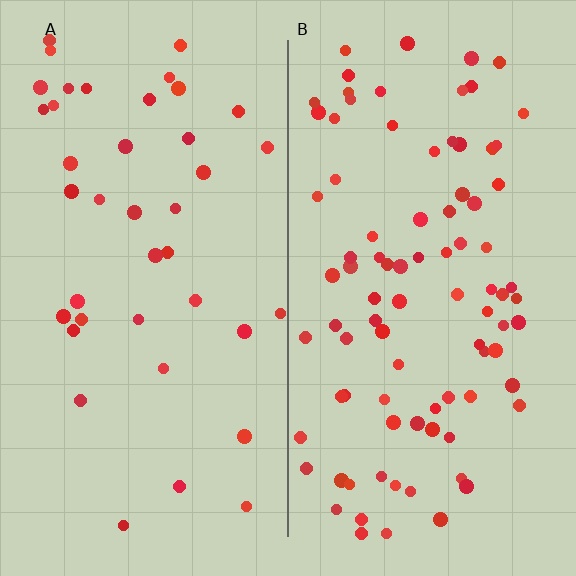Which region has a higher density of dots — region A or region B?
B (the right).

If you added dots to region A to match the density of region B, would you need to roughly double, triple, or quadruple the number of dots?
Approximately double.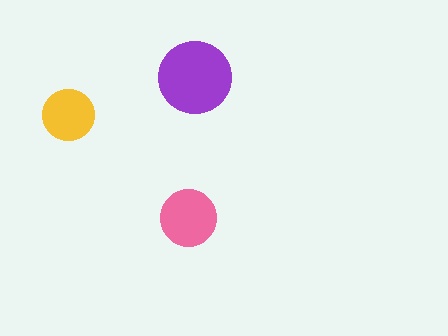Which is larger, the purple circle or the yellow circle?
The purple one.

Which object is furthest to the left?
The yellow circle is leftmost.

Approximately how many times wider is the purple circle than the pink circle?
About 1.5 times wider.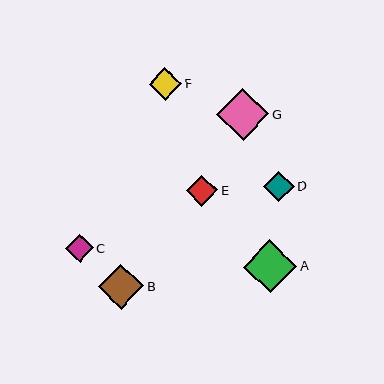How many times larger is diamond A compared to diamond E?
Diamond A is approximately 1.7 times the size of diamond E.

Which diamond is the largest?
Diamond A is the largest with a size of approximately 53 pixels.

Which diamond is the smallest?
Diamond C is the smallest with a size of approximately 28 pixels.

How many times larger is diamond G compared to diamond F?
Diamond G is approximately 1.6 times the size of diamond F.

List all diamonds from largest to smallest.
From largest to smallest: A, G, B, F, E, D, C.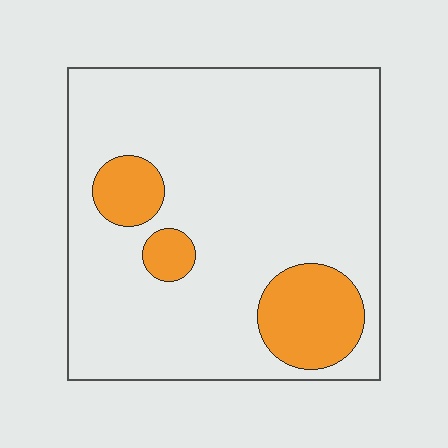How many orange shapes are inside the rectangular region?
3.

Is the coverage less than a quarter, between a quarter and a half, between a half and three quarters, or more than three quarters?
Less than a quarter.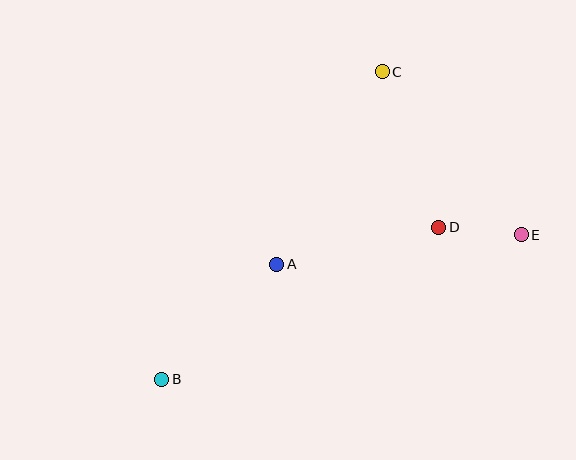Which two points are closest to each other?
Points D and E are closest to each other.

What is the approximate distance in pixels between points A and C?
The distance between A and C is approximately 220 pixels.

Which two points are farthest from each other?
Points B and E are farthest from each other.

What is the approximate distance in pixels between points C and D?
The distance between C and D is approximately 166 pixels.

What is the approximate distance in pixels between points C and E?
The distance between C and E is approximately 214 pixels.